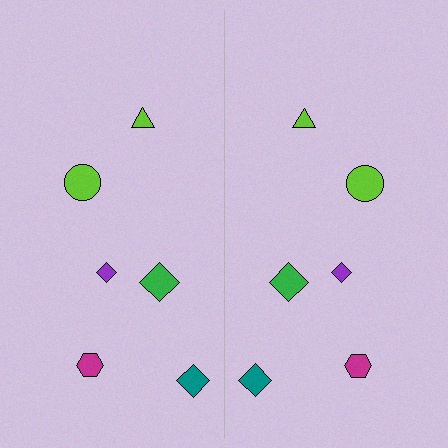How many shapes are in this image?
There are 12 shapes in this image.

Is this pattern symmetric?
Yes, this pattern has bilateral (reflection) symmetry.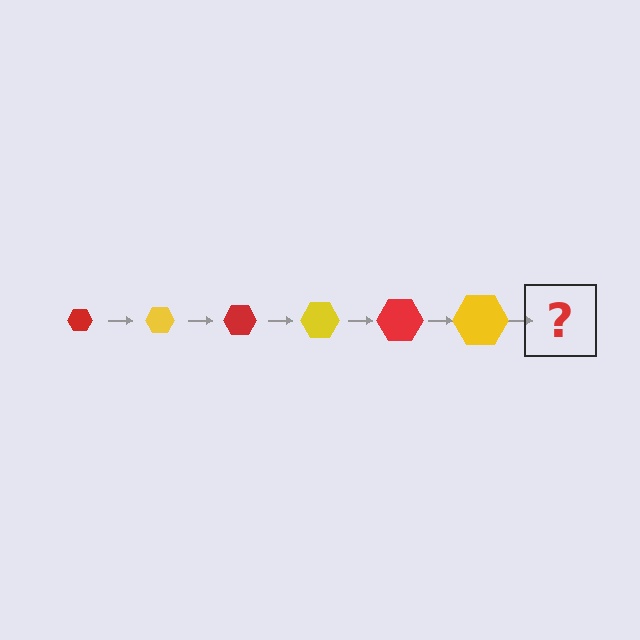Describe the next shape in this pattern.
It should be a red hexagon, larger than the previous one.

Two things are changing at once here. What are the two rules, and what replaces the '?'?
The two rules are that the hexagon grows larger each step and the color cycles through red and yellow. The '?' should be a red hexagon, larger than the previous one.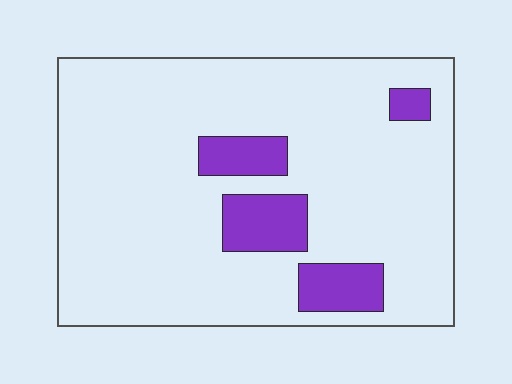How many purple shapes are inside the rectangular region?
4.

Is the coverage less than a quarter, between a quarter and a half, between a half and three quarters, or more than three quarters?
Less than a quarter.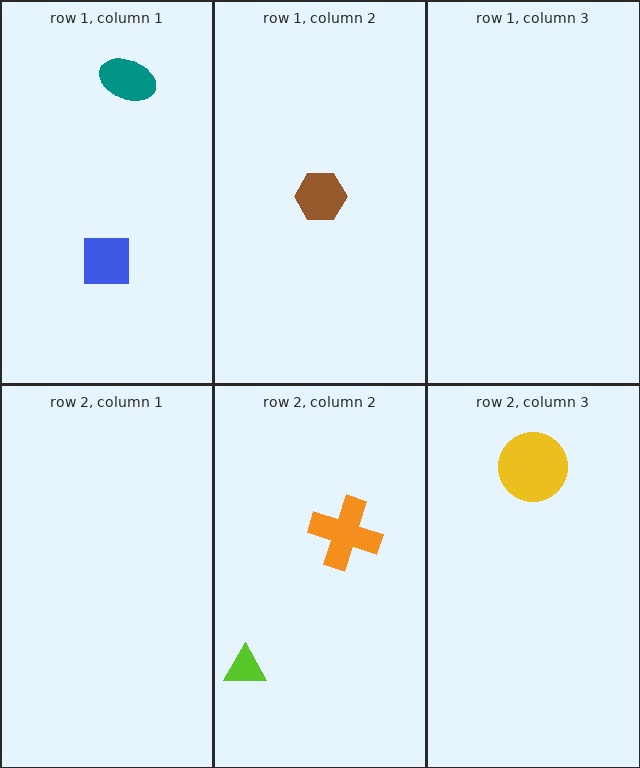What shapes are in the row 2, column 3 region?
The yellow circle.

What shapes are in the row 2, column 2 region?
The orange cross, the lime triangle.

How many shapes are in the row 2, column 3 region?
1.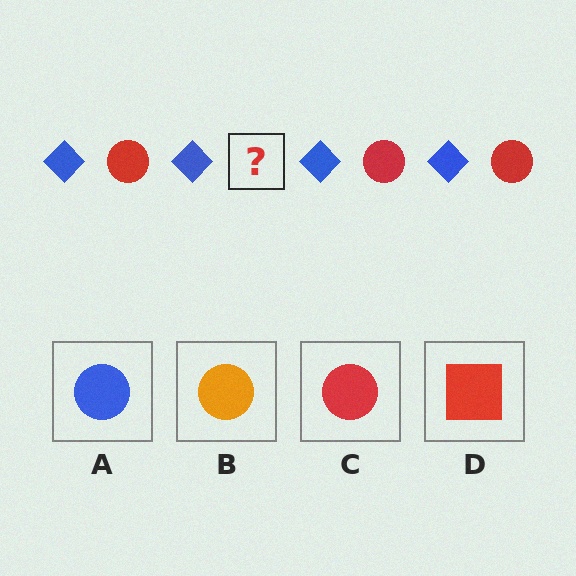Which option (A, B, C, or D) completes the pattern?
C.